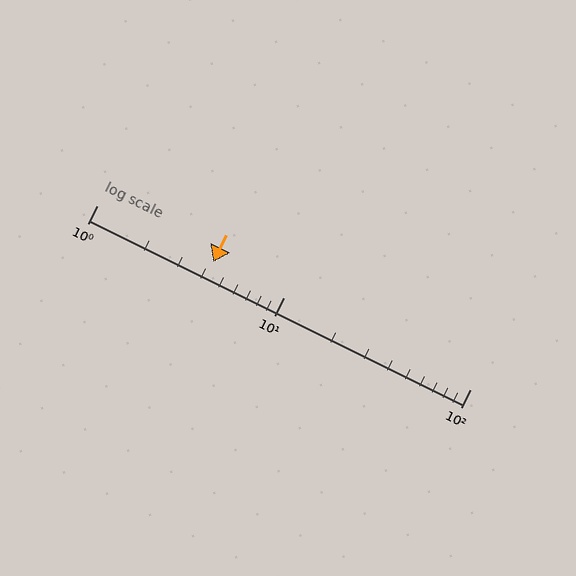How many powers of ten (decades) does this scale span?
The scale spans 2 decades, from 1 to 100.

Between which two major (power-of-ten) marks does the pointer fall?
The pointer is between 1 and 10.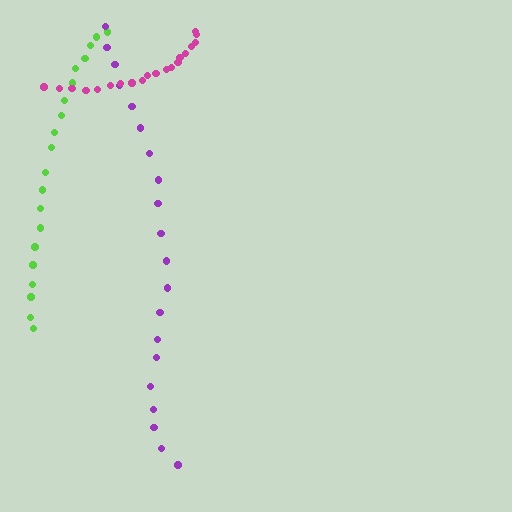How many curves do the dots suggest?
There are 3 distinct paths.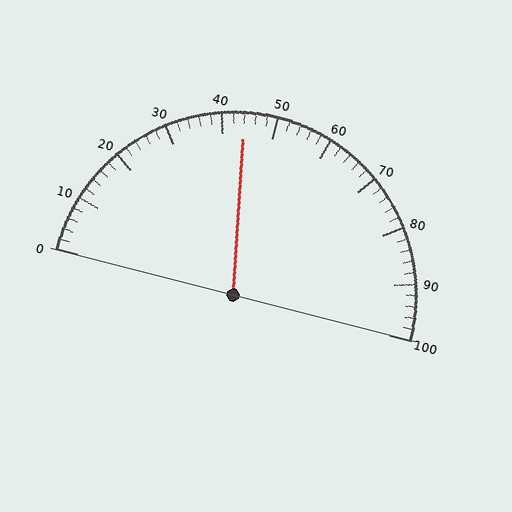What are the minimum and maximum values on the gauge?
The gauge ranges from 0 to 100.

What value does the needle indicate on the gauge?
The needle indicates approximately 44.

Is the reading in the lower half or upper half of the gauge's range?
The reading is in the lower half of the range (0 to 100).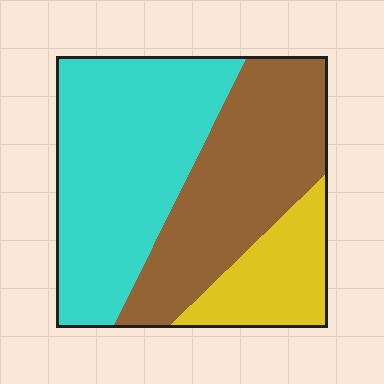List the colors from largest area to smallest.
From largest to smallest: cyan, brown, yellow.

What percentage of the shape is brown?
Brown covers 37% of the shape.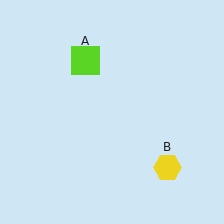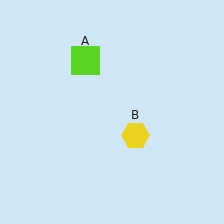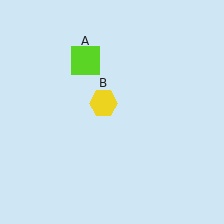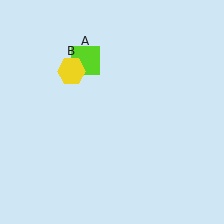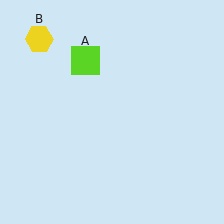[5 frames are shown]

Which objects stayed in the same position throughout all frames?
Lime square (object A) remained stationary.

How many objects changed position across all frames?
1 object changed position: yellow hexagon (object B).